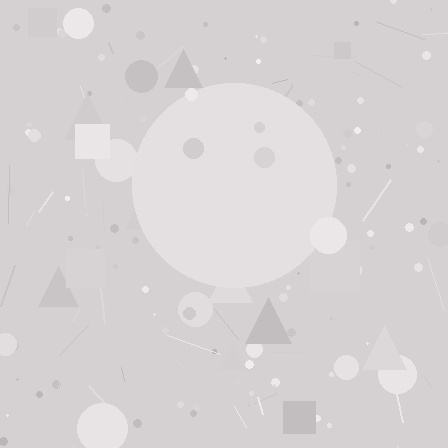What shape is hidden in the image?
A circle is hidden in the image.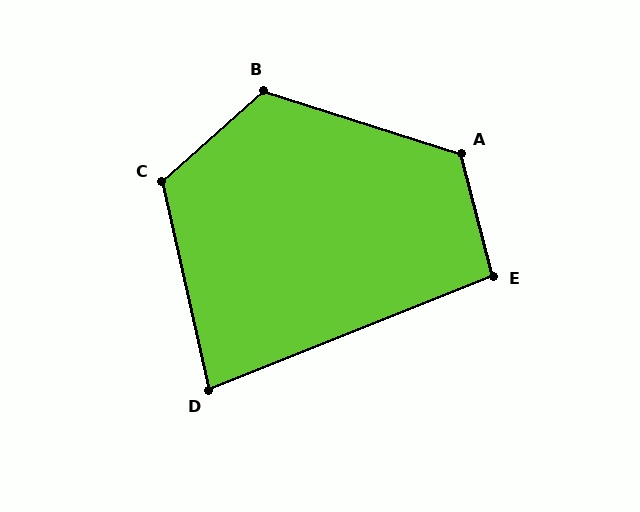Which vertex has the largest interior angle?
A, at approximately 122 degrees.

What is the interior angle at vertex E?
Approximately 97 degrees (obtuse).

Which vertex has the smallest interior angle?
D, at approximately 81 degrees.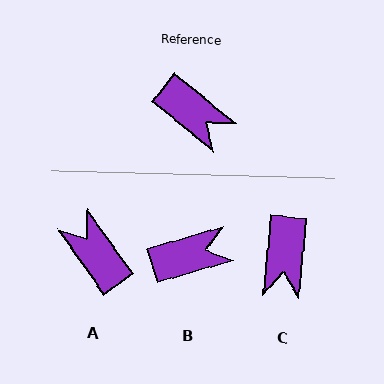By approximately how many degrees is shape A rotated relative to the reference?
Approximately 164 degrees counter-clockwise.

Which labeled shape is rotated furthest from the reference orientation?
A, about 164 degrees away.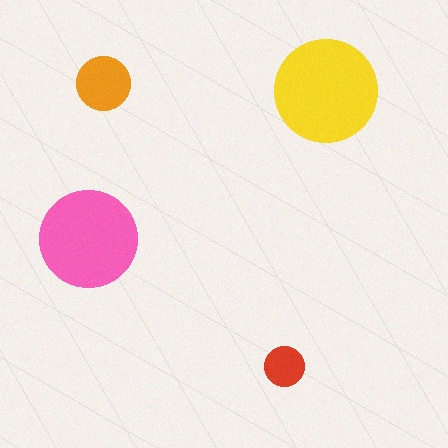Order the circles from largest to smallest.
the yellow one, the pink one, the orange one, the red one.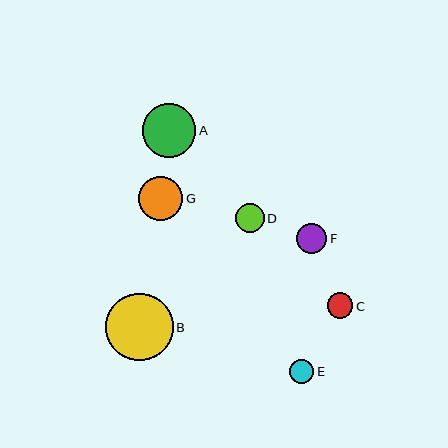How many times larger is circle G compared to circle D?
Circle G is approximately 1.5 times the size of circle D.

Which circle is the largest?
Circle B is the largest with a size of approximately 67 pixels.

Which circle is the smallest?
Circle E is the smallest with a size of approximately 25 pixels.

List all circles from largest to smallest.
From largest to smallest: B, A, G, F, D, C, E.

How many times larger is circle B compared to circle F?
Circle B is approximately 2.2 times the size of circle F.